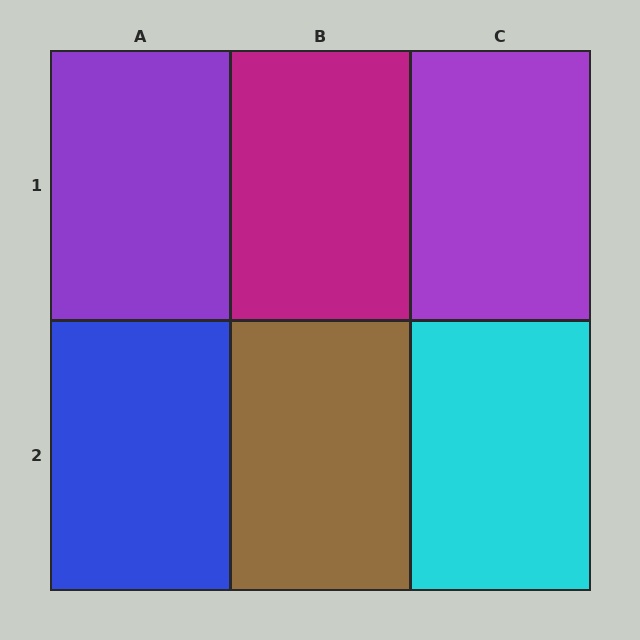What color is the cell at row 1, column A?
Purple.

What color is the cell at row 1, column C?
Purple.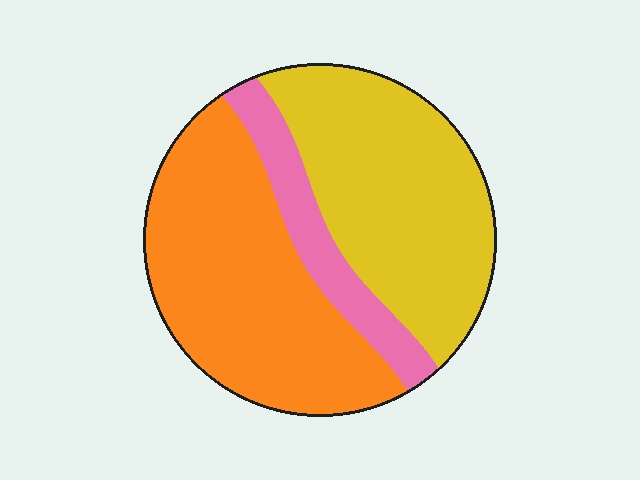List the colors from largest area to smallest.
From largest to smallest: orange, yellow, pink.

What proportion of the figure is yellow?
Yellow takes up about two fifths (2/5) of the figure.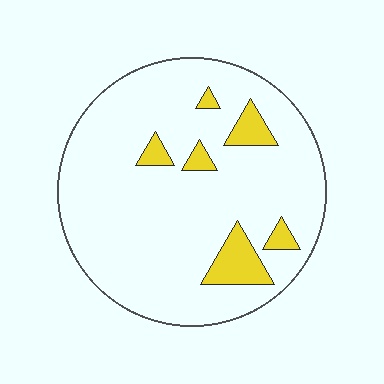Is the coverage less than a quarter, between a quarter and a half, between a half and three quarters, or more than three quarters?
Less than a quarter.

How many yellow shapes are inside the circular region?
6.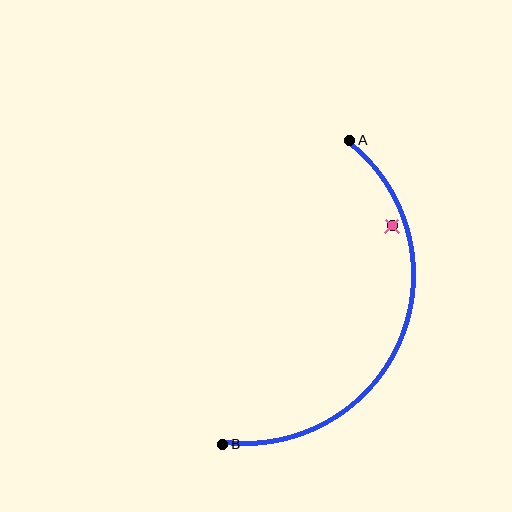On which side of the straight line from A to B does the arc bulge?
The arc bulges to the right of the straight line connecting A and B.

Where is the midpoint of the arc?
The arc midpoint is the point on the curve farthest from the straight line joining A and B. It sits to the right of that line.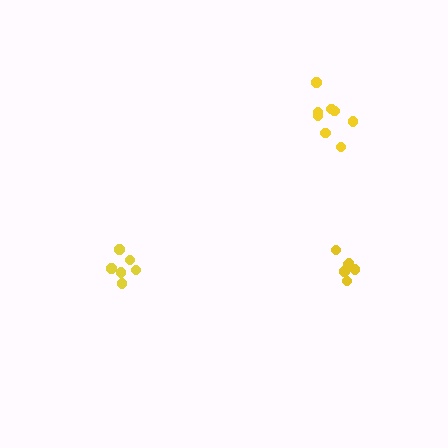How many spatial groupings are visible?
There are 3 spatial groupings.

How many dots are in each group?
Group 1: 6 dots, Group 2: 6 dots, Group 3: 8 dots (20 total).